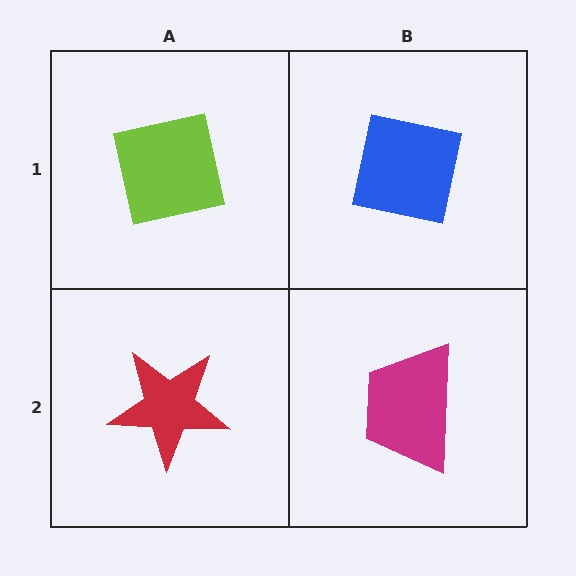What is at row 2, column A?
A red star.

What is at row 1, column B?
A blue square.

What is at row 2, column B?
A magenta trapezoid.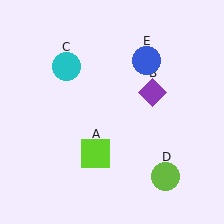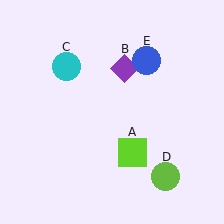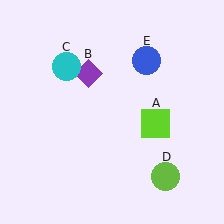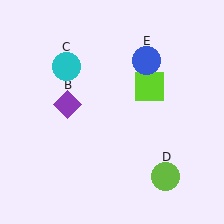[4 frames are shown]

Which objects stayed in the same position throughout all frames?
Cyan circle (object C) and lime circle (object D) and blue circle (object E) remained stationary.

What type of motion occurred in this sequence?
The lime square (object A), purple diamond (object B) rotated counterclockwise around the center of the scene.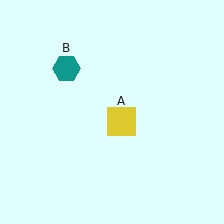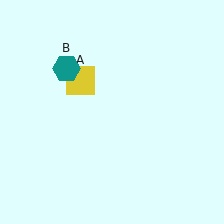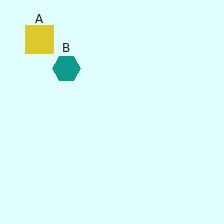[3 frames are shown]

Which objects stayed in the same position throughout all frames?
Teal hexagon (object B) remained stationary.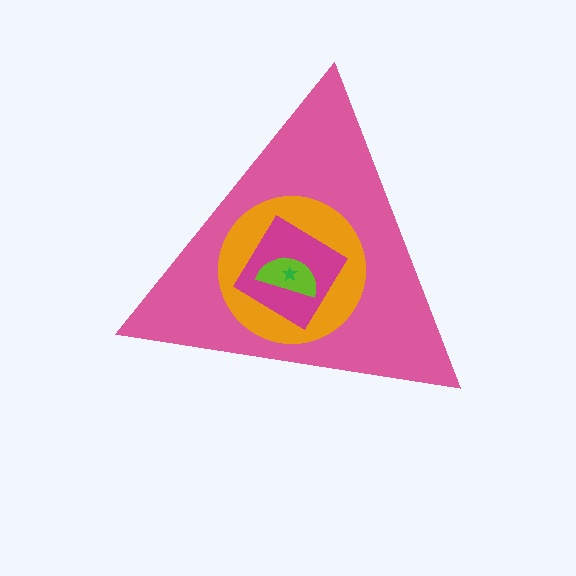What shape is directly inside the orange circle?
The magenta diamond.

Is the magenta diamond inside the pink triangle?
Yes.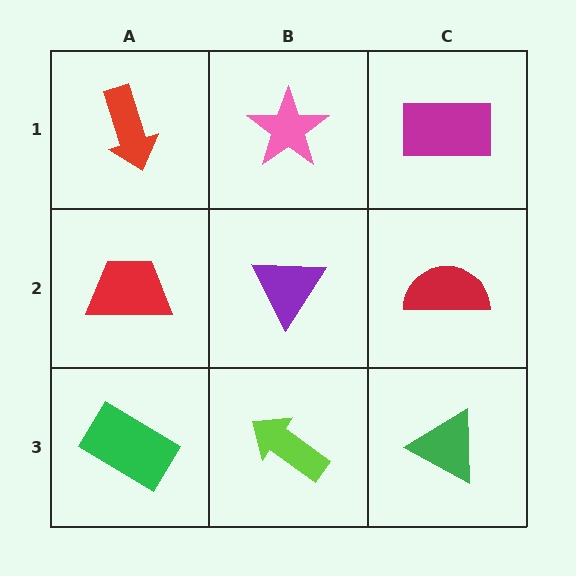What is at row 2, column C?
A red semicircle.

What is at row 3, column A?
A green rectangle.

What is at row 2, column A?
A red trapezoid.